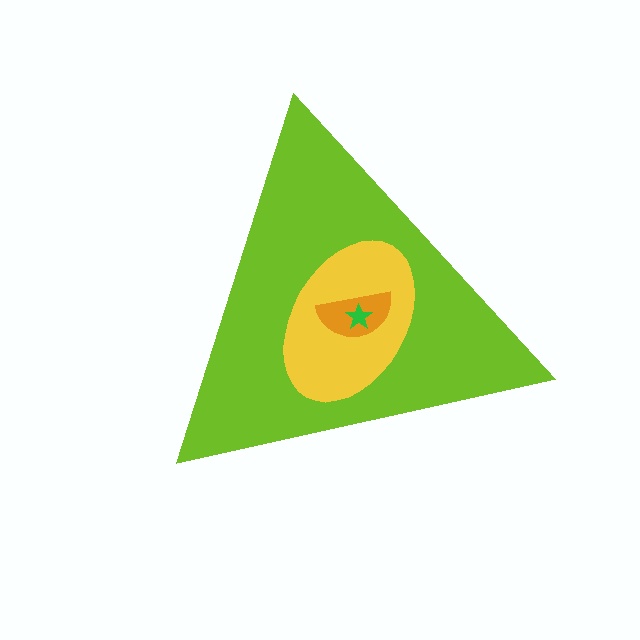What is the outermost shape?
The lime triangle.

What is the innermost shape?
The green star.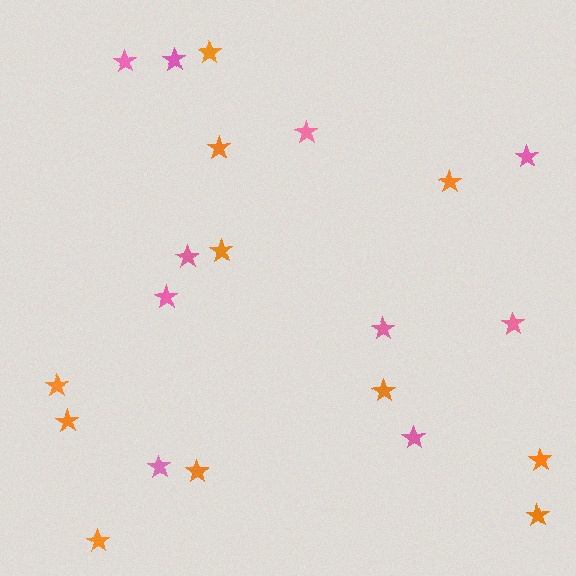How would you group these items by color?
There are 2 groups: one group of pink stars (10) and one group of orange stars (11).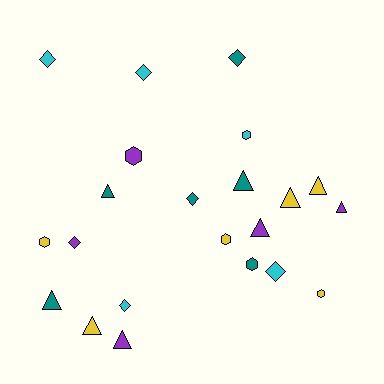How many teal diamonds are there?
There are 2 teal diamonds.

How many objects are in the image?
There are 22 objects.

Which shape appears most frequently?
Triangle, with 9 objects.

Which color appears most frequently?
Yellow, with 6 objects.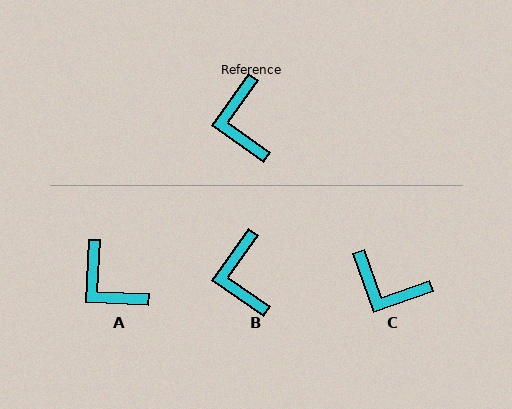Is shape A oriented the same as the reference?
No, it is off by about 32 degrees.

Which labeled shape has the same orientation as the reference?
B.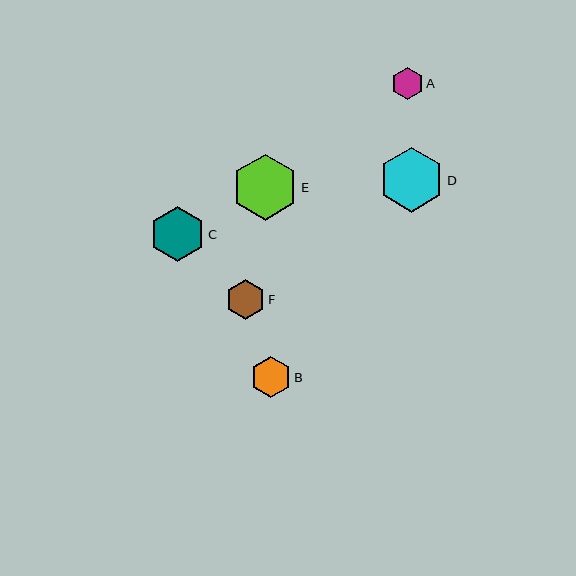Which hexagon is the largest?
Hexagon E is the largest with a size of approximately 66 pixels.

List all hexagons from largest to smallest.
From largest to smallest: E, D, C, B, F, A.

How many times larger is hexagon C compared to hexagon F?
Hexagon C is approximately 1.4 times the size of hexagon F.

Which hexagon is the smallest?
Hexagon A is the smallest with a size of approximately 32 pixels.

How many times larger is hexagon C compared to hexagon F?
Hexagon C is approximately 1.4 times the size of hexagon F.